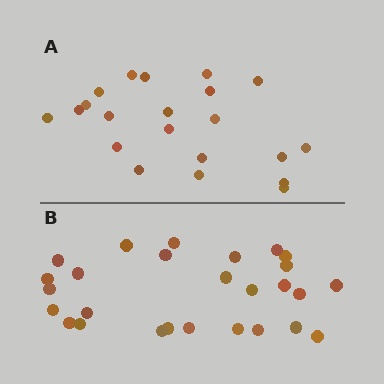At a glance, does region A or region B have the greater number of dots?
Region B (the bottom region) has more dots.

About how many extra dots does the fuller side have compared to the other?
Region B has about 6 more dots than region A.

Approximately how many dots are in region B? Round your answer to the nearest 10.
About 30 dots. (The exact count is 27, which rounds to 30.)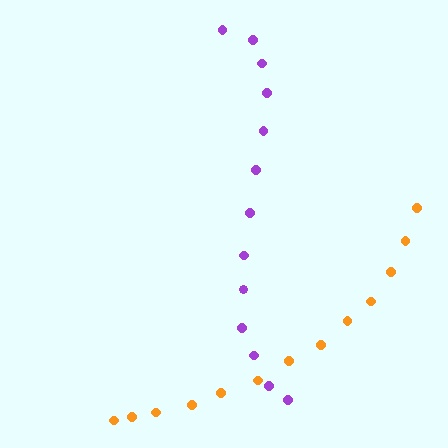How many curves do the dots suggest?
There are 2 distinct paths.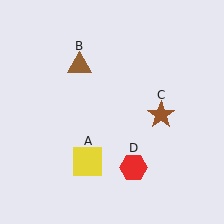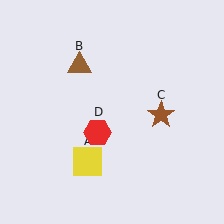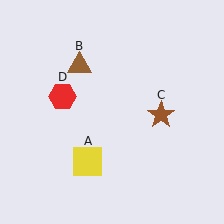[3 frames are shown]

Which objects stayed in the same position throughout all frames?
Yellow square (object A) and brown triangle (object B) and brown star (object C) remained stationary.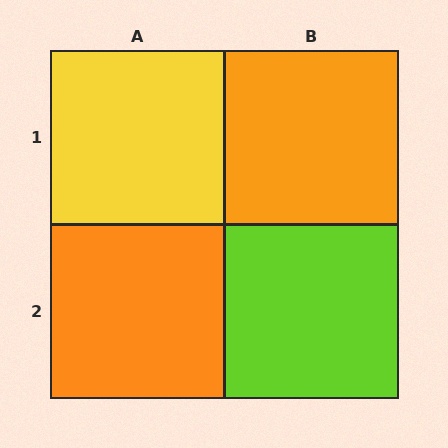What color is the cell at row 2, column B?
Lime.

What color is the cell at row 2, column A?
Orange.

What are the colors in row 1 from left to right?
Yellow, orange.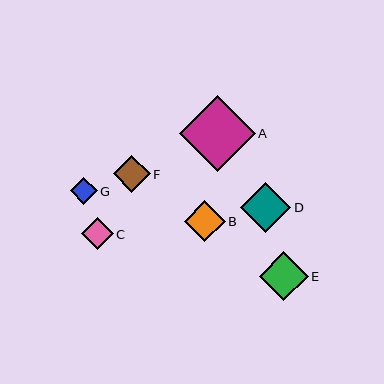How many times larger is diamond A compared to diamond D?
Diamond A is approximately 1.5 times the size of diamond D.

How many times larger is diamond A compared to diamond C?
Diamond A is approximately 2.4 times the size of diamond C.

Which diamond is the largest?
Diamond A is the largest with a size of approximately 75 pixels.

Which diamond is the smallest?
Diamond G is the smallest with a size of approximately 27 pixels.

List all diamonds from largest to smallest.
From largest to smallest: A, D, E, B, F, C, G.